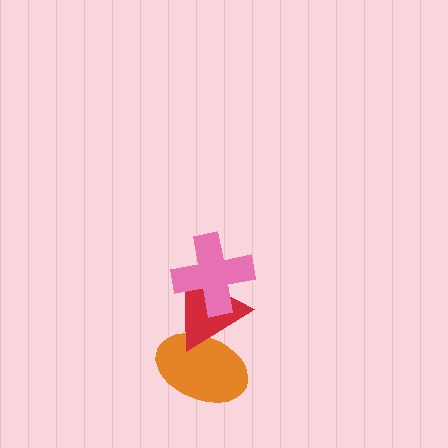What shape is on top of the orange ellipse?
The red triangle is on top of the orange ellipse.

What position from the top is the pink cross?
The pink cross is 1st from the top.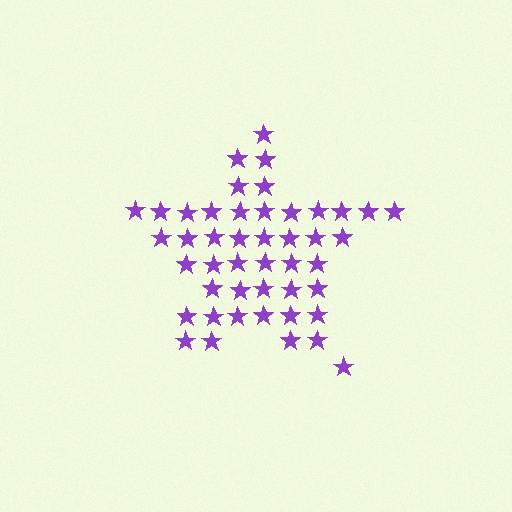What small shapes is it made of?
It is made of small stars.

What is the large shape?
The large shape is a star.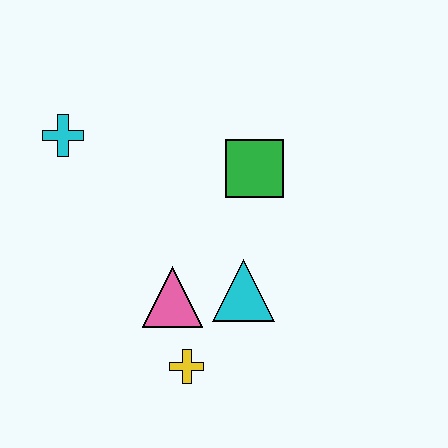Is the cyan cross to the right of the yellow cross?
No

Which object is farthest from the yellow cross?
The cyan cross is farthest from the yellow cross.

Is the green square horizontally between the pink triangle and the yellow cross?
No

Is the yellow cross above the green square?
No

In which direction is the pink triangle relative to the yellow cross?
The pink triangle is above the yellow cross.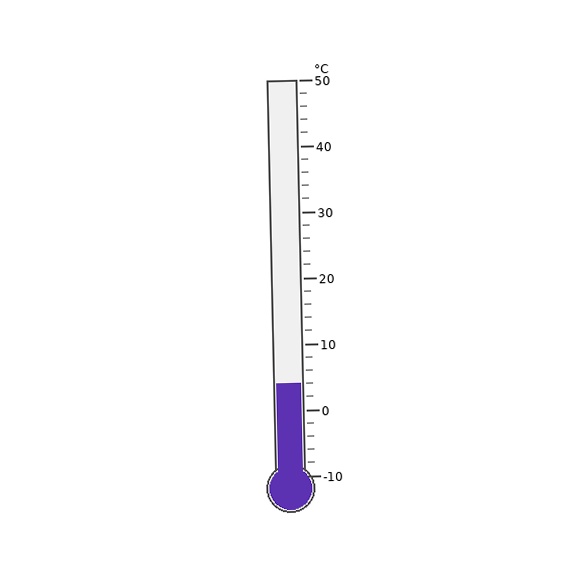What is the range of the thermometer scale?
The thermometer scale ranges from -10°C to 50°C.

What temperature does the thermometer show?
The thermometer shows approximately 4°C.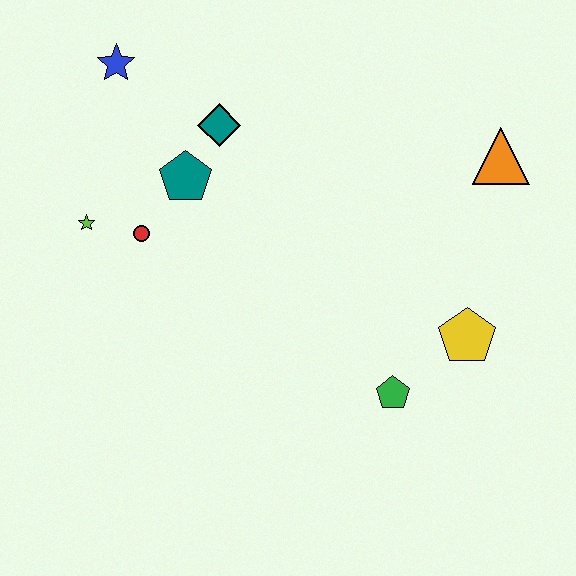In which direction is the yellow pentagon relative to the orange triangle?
The yellow pentagon is below the orange triangle.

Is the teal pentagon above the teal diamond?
No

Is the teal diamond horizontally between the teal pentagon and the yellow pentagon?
Yes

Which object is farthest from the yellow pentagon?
The blue star is farthest from the yellow pentagon.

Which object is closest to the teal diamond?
The teal pentagon is closest to the teal diamond.